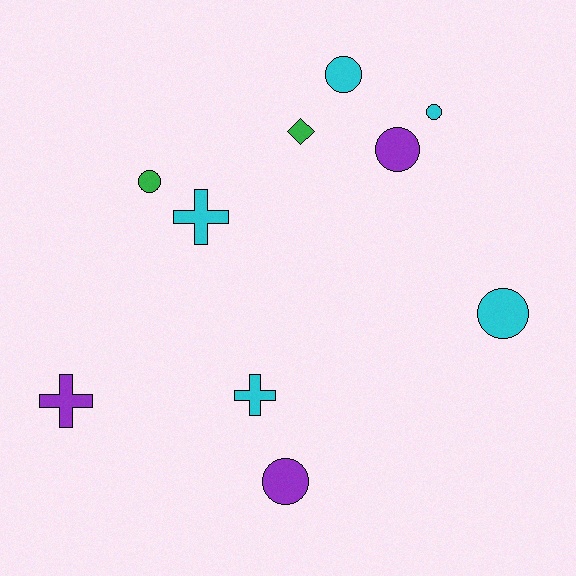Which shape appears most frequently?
Circle, with 6 objects.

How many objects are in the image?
There are 10 objects.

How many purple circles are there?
There are 2 purple circles.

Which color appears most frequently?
Cyan, with 5 objects.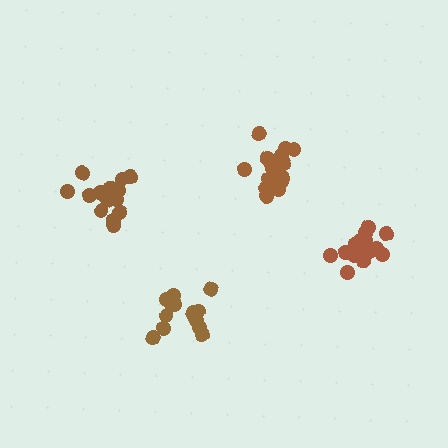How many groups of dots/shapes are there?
There are 4 groups.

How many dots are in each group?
Group 1: 18 dots, Group 2: 16 dots, Group 3: 15 dots, Group 4: 20 dots (69 total).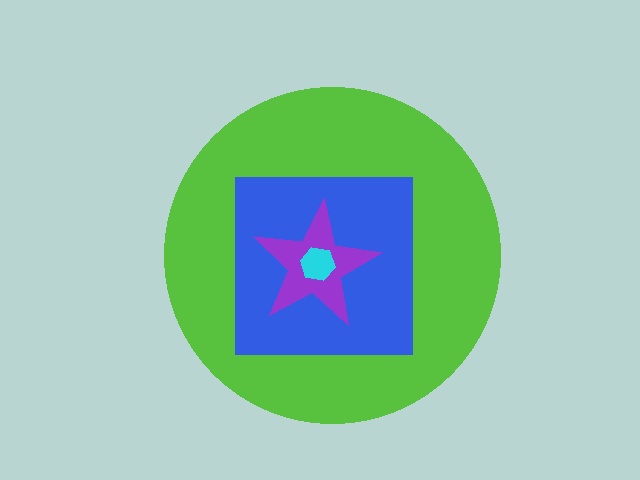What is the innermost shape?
The cyan hexagon.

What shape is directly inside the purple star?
The cyan hexagon.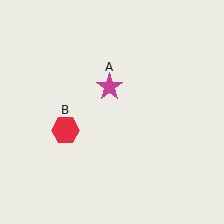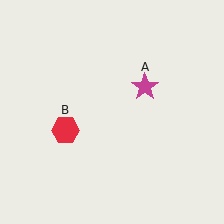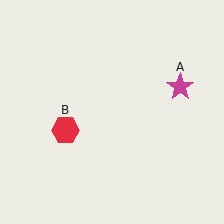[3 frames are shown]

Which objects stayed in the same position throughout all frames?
Red hexagon (object B) remained stationary.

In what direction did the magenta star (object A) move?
The magenta star (object A) moved right.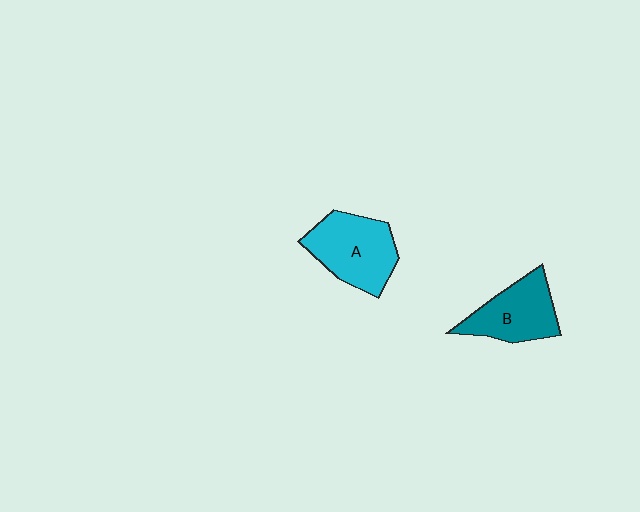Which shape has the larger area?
Shape A (cyan).